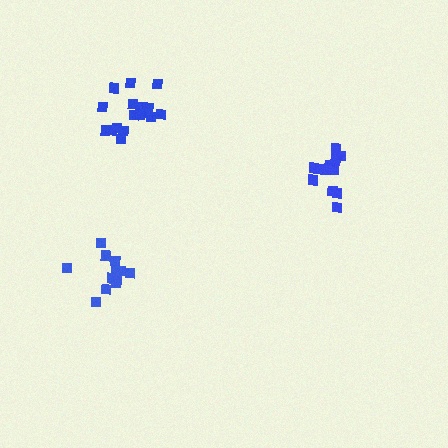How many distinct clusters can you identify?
There are 3 distinct clusters.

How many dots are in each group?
Group 1: 11 dots, Group 2: 17 dots, Group 3: 14 dots (42 total).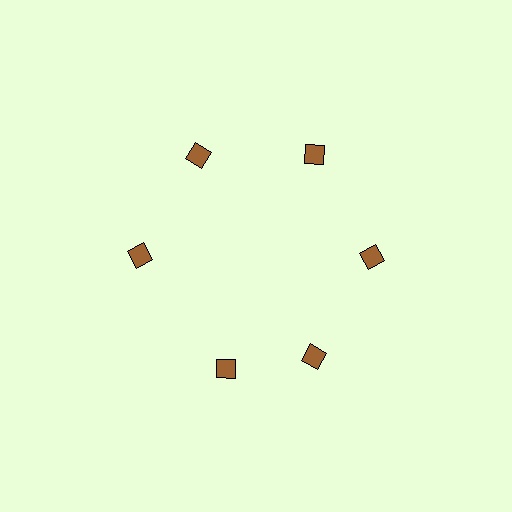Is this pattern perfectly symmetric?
No. The 6 brown diamonds are arranged in a ring, but one element near the 7 o'clock position is rotated out of alignment along the ring, breaking the 6-fold rotational symmetry.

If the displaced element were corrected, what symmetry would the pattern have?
It would have 6-fold rotational symmetry — the pattern would map onto itself every 60 degrees.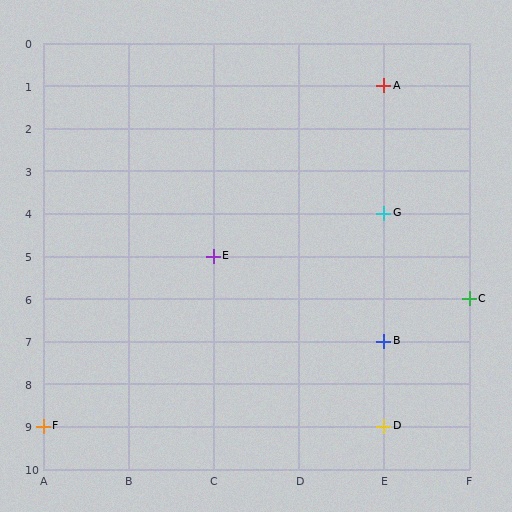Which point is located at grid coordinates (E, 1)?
Point A is at (E, 1).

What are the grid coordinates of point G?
Point G is at grid coordinates (E, 4).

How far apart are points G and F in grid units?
Points G and F are 4 columns and 5 rows apart (about 6.4 grid units diagonally).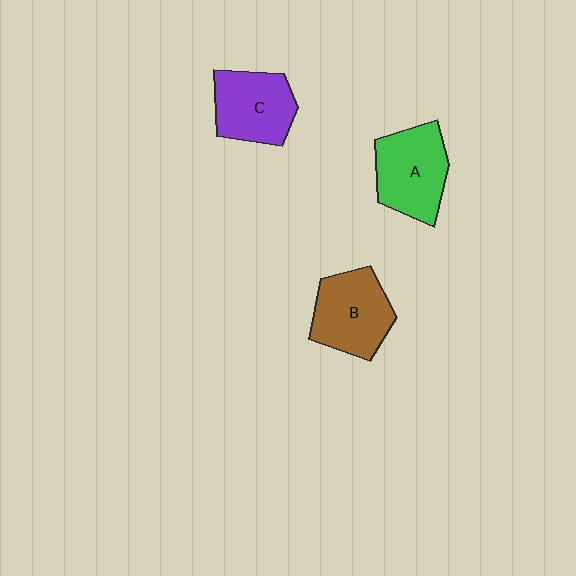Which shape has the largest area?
Shape A (green).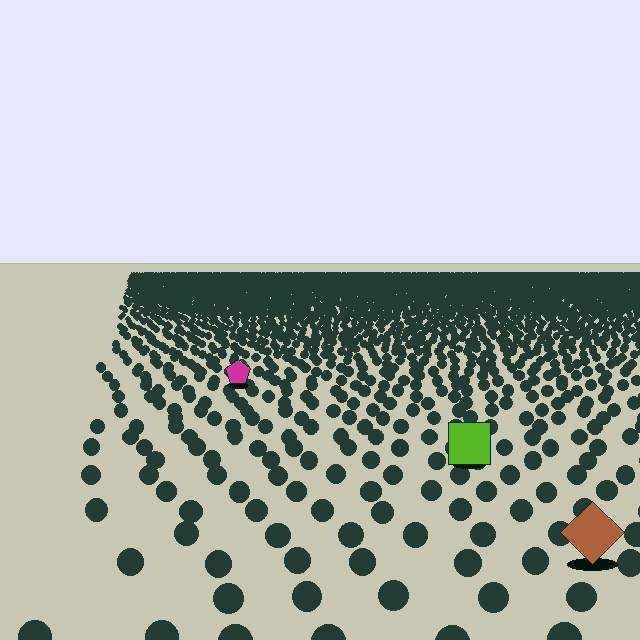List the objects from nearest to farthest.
From nearest to farthest: the brown diamond, the lime square, the magenta pentagon.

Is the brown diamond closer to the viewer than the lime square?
Yes. The brown diamond is closer — you can tell from the texture gradient: the ground texture is coarser near it.